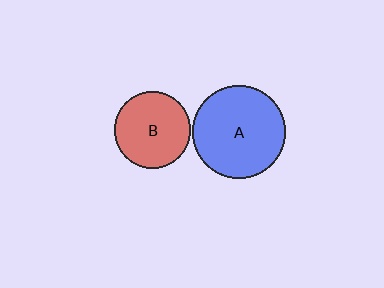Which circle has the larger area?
Circle A (blue).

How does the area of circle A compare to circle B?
Approximately 1.5 times.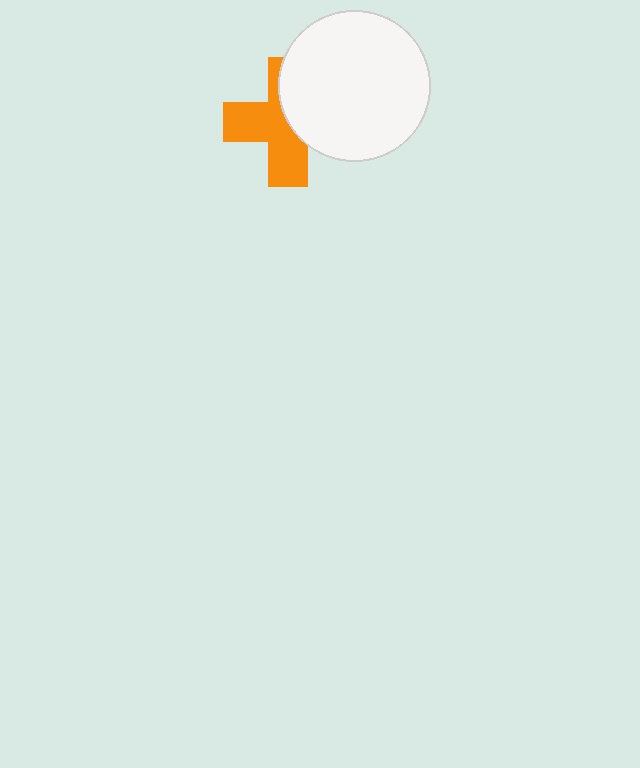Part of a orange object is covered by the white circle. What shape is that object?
It is a cross.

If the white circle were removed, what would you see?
You would see the complete orange cross.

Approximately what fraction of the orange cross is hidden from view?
Roughly 44% of the orange cross is hidden behind the white circle.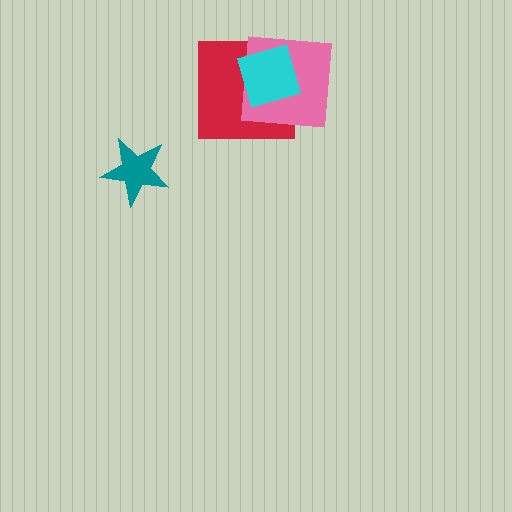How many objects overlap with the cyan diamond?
2 objects overlap with the cyan diamond.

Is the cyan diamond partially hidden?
No, no other shape covers it.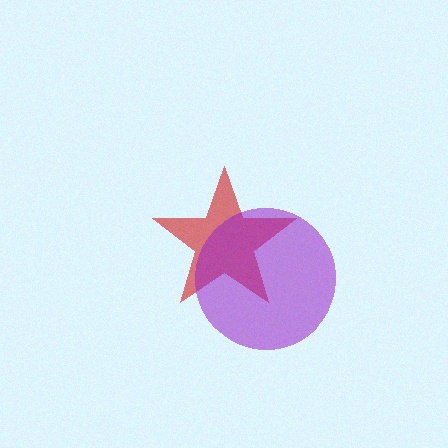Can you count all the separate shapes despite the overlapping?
Yes, there are 2 separate shapes.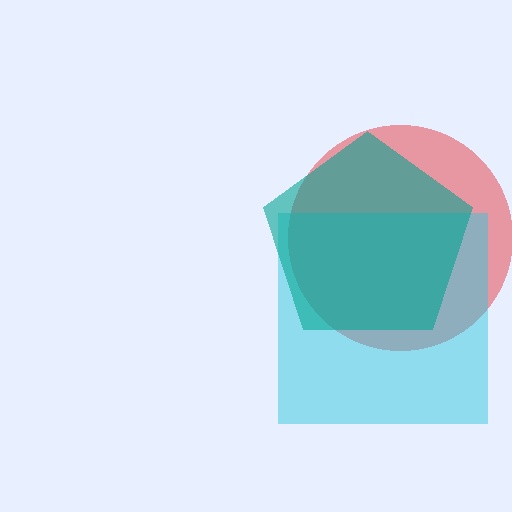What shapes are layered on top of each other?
The layered shapes are: a red circle, a cyan square, a teal pentagon.